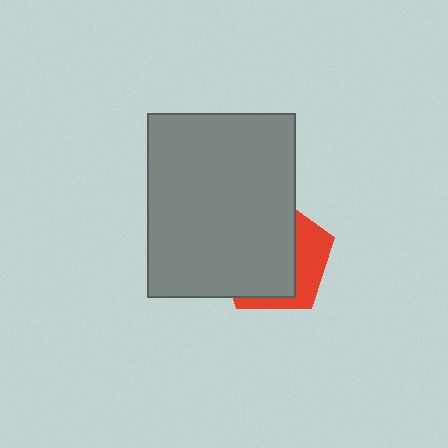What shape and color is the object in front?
The object in front is a gray rectangle.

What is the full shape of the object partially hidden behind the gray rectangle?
The partially hidden object is a red pentagon.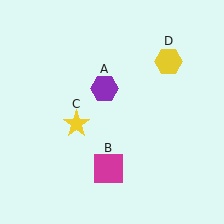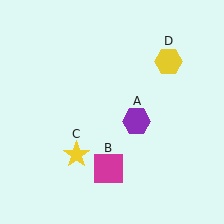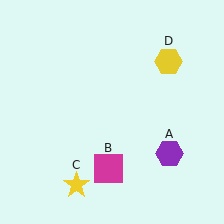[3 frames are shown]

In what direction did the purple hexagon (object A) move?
The purple hexagon (object A) moved down and to the right.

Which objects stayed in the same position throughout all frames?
Magenta square (object B) and yellow hexagon (object D) remained stationary.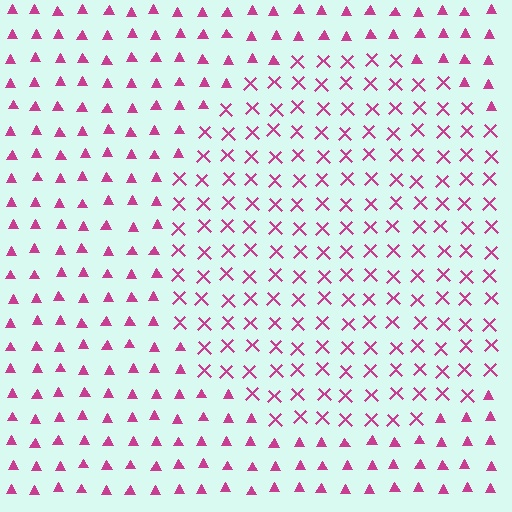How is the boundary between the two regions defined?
The boundary is defined by a change in element shape: X marks inside vs. triangles outside. All elements share the same color and spacing.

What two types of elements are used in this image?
The image uses X marks inside the circle region and triangles outside it.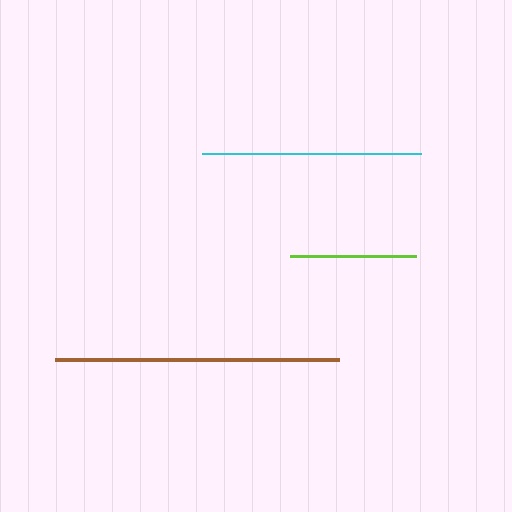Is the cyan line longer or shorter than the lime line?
The cyan line is longer than the lime line.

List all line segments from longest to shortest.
From longest to shortest: brown, cyan, lime.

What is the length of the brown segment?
The brown segment is approximately 284 pixels long.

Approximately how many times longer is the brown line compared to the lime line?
The brown line is approximately 2.3 times the length of the lime line.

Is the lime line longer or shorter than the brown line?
The brown line is longer than the lime line.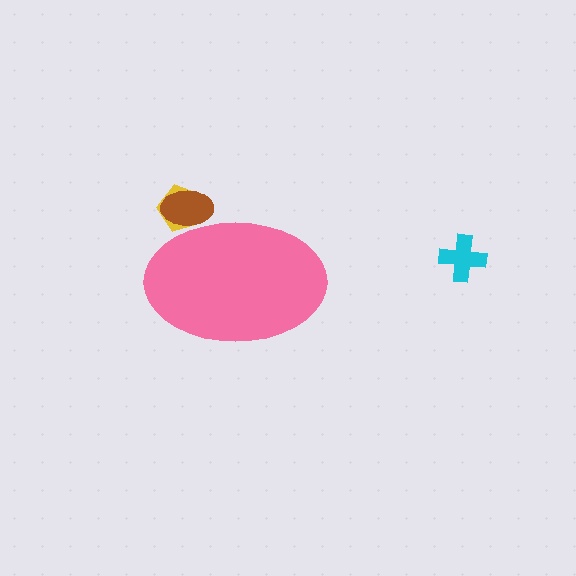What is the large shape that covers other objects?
A pink ellipse.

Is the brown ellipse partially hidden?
Yes, the brown ellipse is partially hidden behind the pink ellipse.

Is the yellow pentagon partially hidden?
Yes, the yellow pentagon is partially hidden behind the pink ellipse.